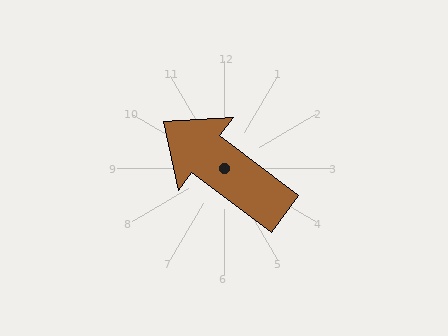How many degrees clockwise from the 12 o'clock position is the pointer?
Approximately 307 degrees.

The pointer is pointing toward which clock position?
Roughly 10 o'clock.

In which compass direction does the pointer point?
Northwest.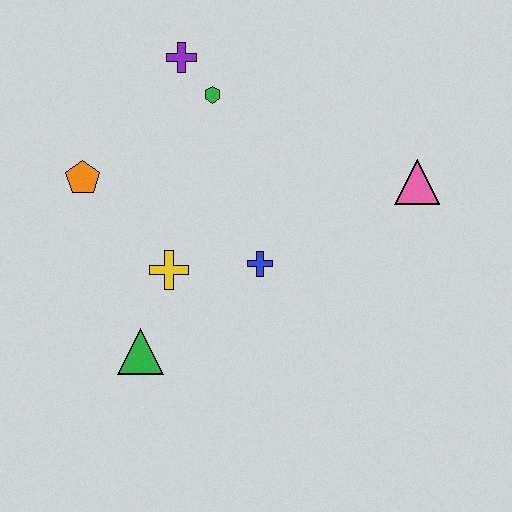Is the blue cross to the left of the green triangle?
No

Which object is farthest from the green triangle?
The pink triangle is farthest from the green triangle.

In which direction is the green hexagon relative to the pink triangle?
The green hexagon is to the left of the pink triangle.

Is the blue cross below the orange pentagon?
Yes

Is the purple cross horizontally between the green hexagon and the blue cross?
No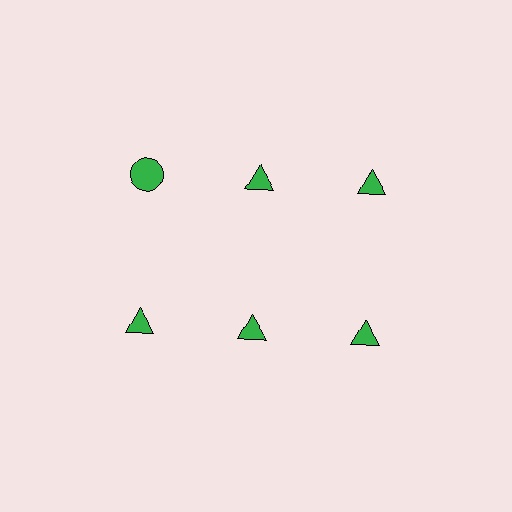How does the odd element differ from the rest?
It has a different shape: circle instead of triangle.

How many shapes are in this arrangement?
There are 6 shapes arranged in a grid pattern.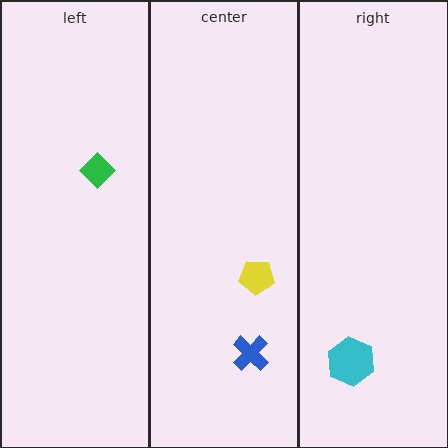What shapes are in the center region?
The yellow pentagon, the blue cross.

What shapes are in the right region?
The cyan hexagon.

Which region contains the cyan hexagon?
The right region.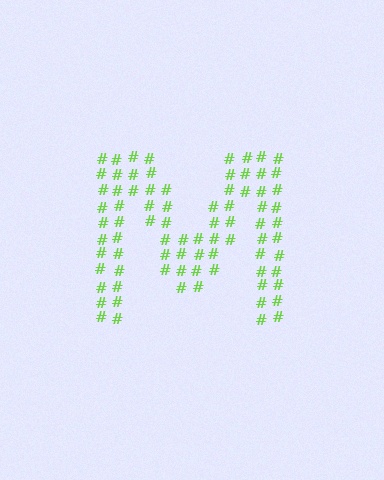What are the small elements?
The small elements are hash symbols.